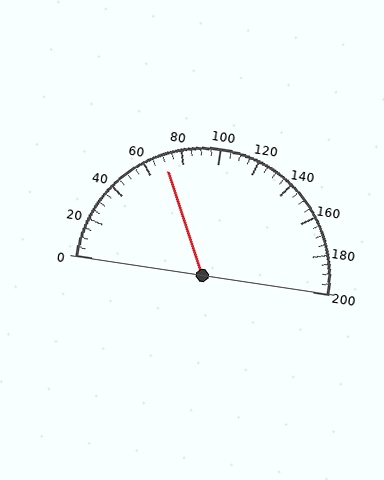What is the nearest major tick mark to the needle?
The nearest major tick mark is 80.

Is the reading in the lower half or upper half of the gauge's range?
The reading is in the lower half of the range (0 to 200).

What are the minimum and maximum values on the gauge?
The gauge ranges from 0 to 200.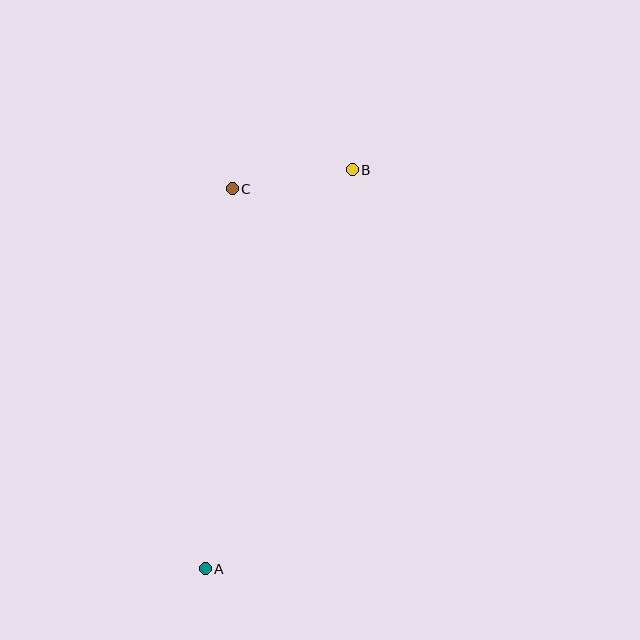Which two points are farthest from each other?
Points A and B are farthest from each other.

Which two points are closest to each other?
Points B and C are closest to each other.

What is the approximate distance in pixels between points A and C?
The distance between A and C is approximately 381 pixels.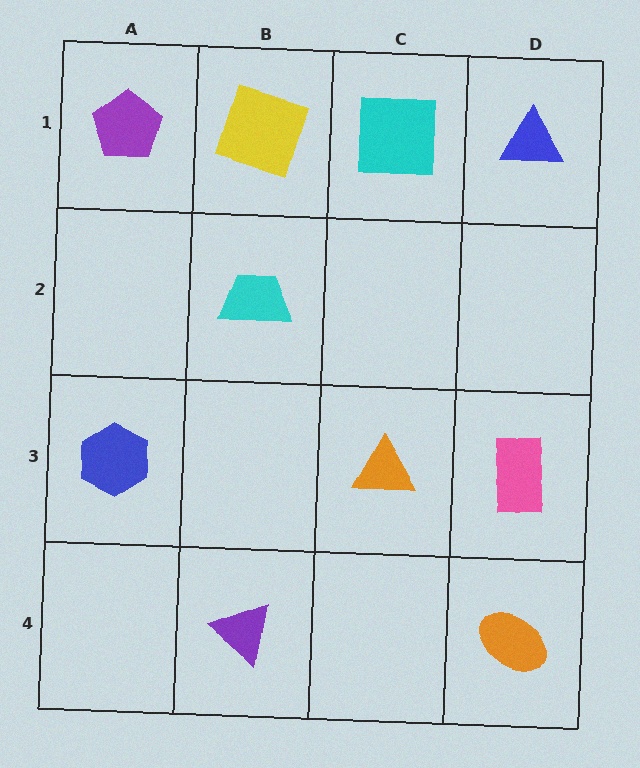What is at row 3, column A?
A blue hexagon.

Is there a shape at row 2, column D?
No, that cell is empty.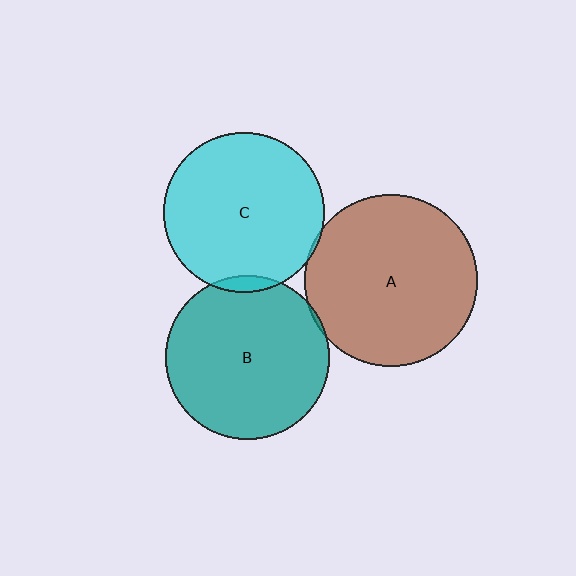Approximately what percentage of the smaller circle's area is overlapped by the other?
Approximately 5%.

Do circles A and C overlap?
Yes.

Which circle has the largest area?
Circle A (brown).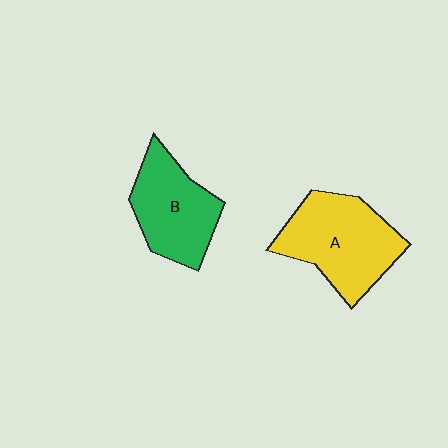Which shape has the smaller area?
Shape B (green).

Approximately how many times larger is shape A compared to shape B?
Approximately 1.2 times.